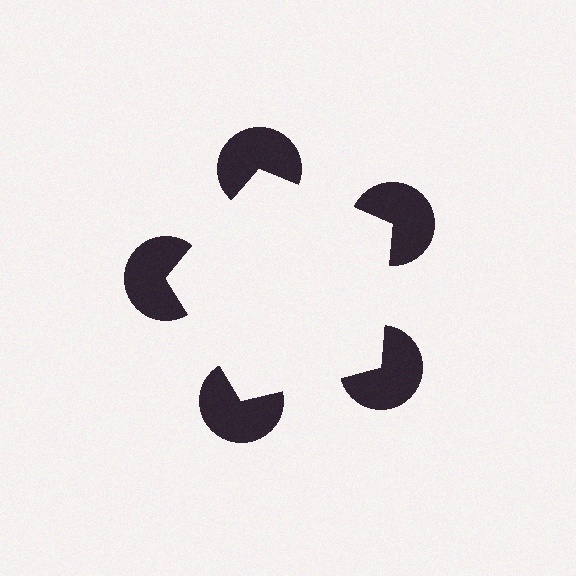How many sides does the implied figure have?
5 sides.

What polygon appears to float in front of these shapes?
An illusory pentagon — its edges are inferred from the aligned wedge cuts in the pac-man discs, not physically drawn.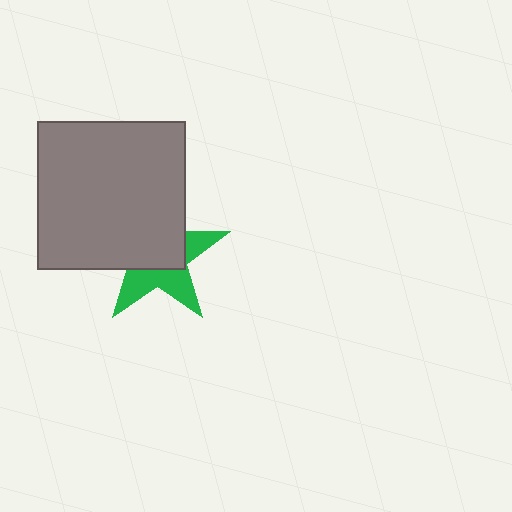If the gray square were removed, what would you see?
You would see the complete green star.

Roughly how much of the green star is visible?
A small part of it is visible (roughly 44%).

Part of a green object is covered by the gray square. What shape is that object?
It is a star.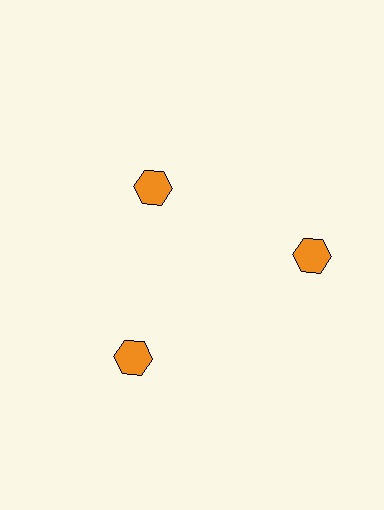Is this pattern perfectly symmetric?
No. The 3 orange hexagons are arranged in a ring, but one element near the 11 o'clock position is pulled inward toward the center, breaking the 3-fold rotational symmetry.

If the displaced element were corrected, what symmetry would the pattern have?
It would have 3-fold rotational symmetry — the pattern would map onto itself every 120 degrees.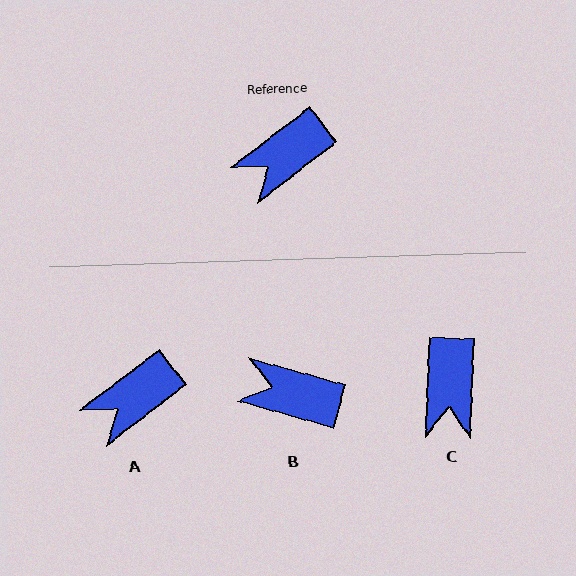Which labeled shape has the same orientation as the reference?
A.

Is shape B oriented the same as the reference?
No, it is off by about 53 degrees.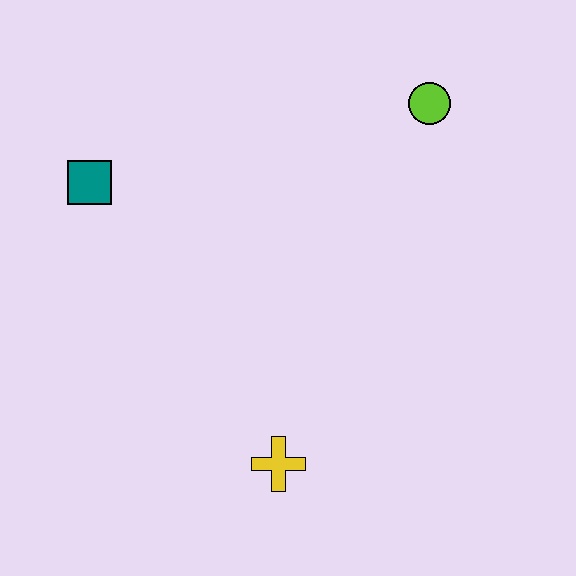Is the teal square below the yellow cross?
No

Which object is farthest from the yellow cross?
The lime circle is farthest from the yellow cross.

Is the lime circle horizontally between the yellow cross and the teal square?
No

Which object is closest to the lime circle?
The teal square is closest to the lime circle.